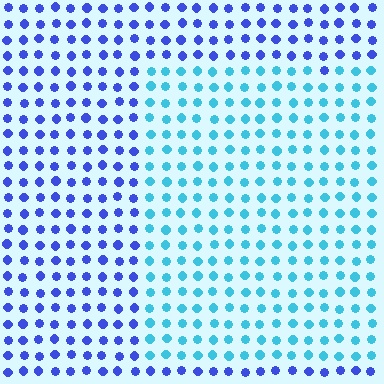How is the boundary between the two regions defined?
The boundary is defined purely by a slight shift in hue (about 44 degrees). Spacing, size, and orientation are identical on both sides.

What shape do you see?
I see a rectangle.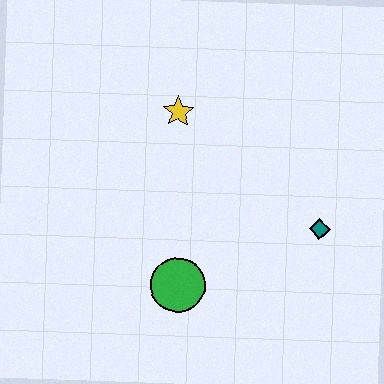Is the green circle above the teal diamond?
No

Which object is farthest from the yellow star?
The teal diamond is farthest from the yellow star.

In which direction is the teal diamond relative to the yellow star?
The teal diamond is to the right of the yellow star.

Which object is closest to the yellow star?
The green circle is closest to the yellow star.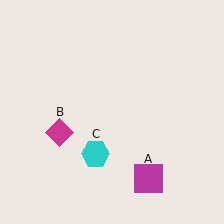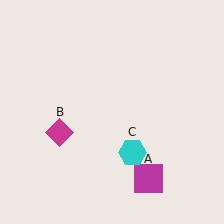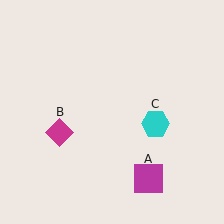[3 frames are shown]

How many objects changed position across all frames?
1 object changed position: cyan hexagon (object C).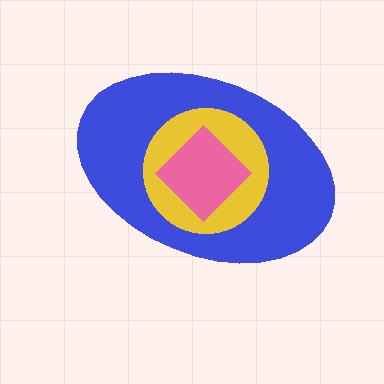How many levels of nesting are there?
3.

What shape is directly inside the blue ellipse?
The yellow circle.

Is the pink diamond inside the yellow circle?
Yes.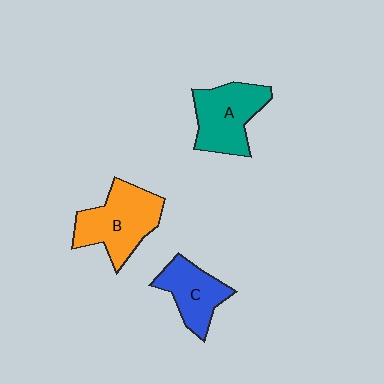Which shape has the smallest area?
Shape C (blue).